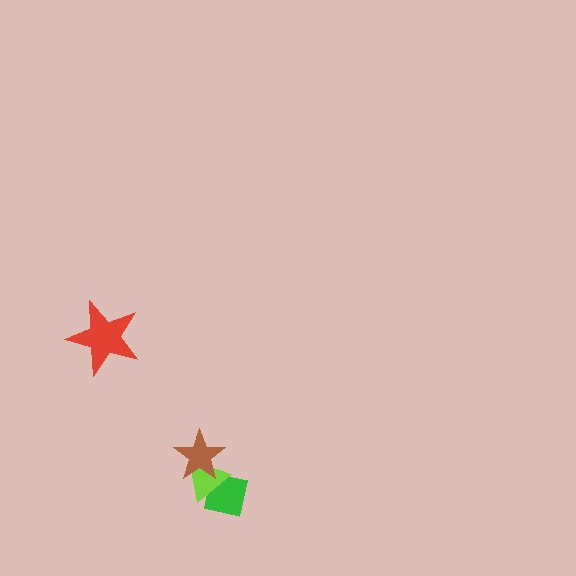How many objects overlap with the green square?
2 objects overlap with the green square.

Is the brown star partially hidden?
No, no other shape covers it.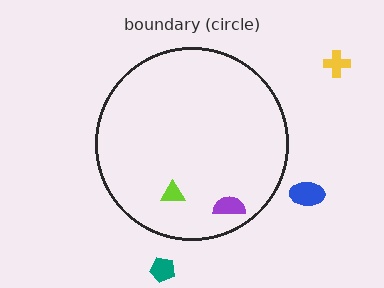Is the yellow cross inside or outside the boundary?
Outside.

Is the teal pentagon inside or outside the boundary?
Outside.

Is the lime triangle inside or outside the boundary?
Inside.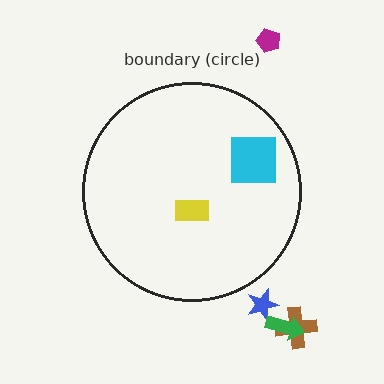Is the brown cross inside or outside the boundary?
Outside.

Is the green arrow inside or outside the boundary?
Outside.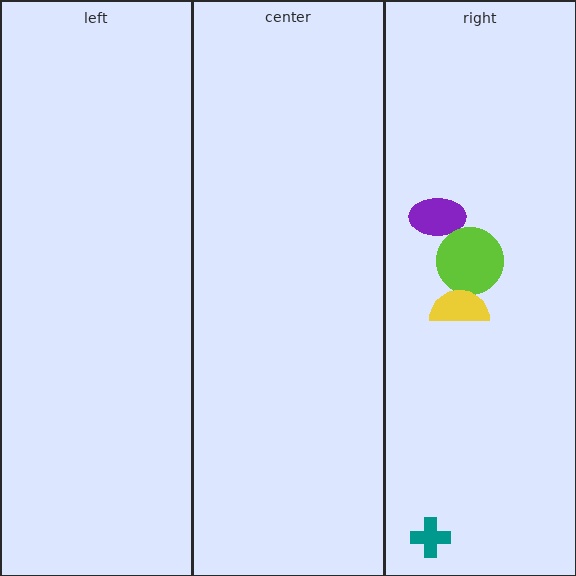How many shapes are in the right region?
4.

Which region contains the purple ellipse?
The right region.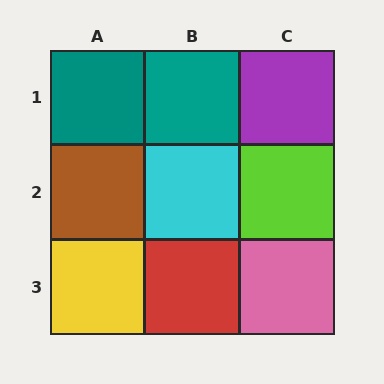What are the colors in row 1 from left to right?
Teal, teal, purple.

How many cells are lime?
1 cell is lime.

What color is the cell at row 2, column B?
Cyan.